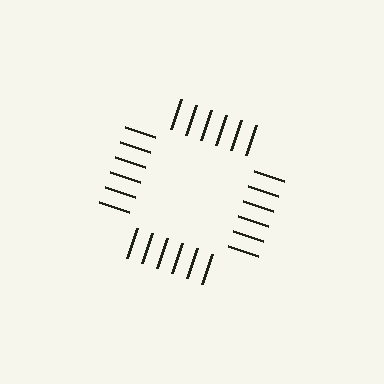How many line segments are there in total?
24 — 6 along each of the 4 edges.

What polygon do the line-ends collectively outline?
An illusory square — the line segments terminate on its edges but no continuous stroke is drawn.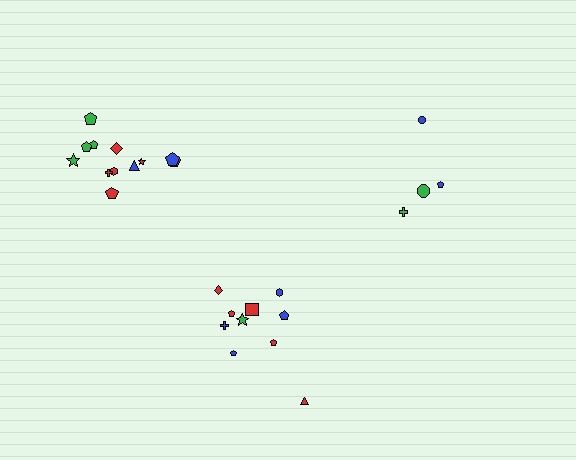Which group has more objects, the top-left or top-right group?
The top-left group.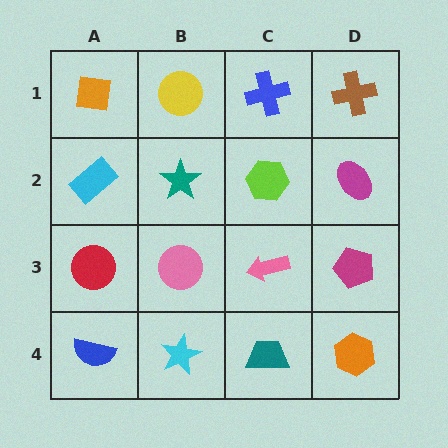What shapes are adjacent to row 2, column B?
A yellow circle (row 1, column B), a pink circle (row 3, column B), a cyan rectangle (row 2, column A), a lime hexagon (row 2, column C).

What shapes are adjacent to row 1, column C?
A lime hexagon (row 2, column C), a yellow circle (row 1, column B), a brown cross (row 1, column D).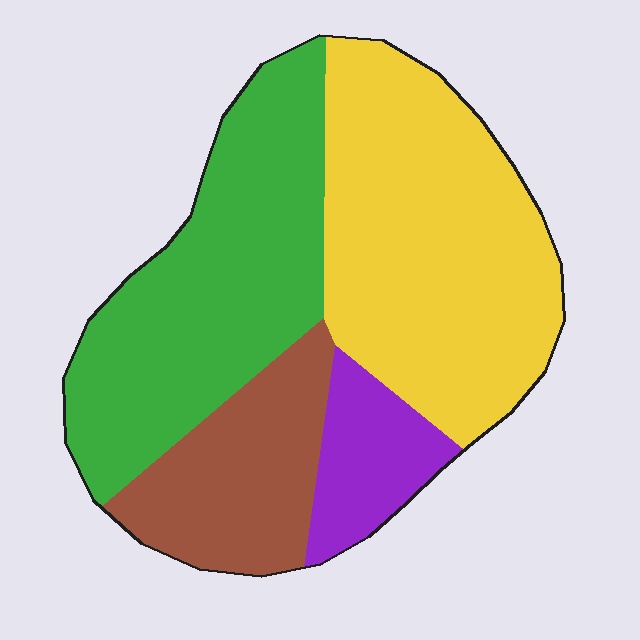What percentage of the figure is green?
Green covers 34% of the figure.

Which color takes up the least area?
Purple, at roughly 10%.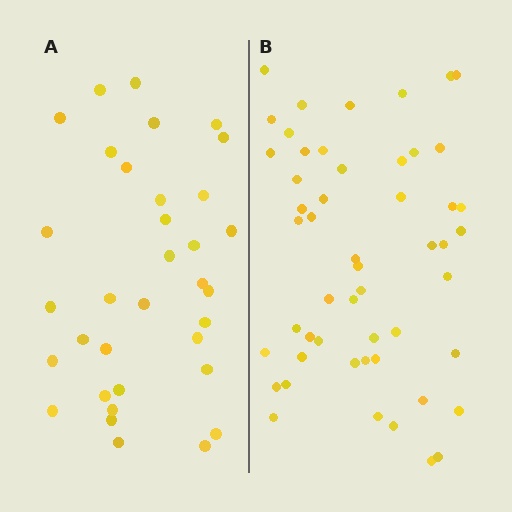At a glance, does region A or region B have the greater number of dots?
Region B (the right region) has more dots.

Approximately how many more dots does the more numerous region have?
Region B has approximately 20 more dots than region A.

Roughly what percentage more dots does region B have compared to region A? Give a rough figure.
About 55% more.